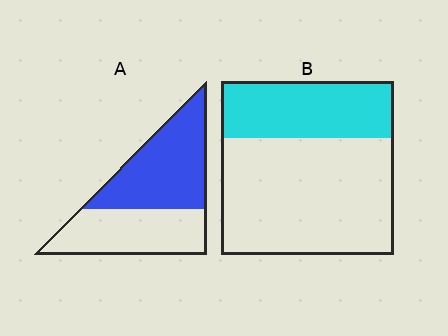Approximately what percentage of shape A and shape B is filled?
A is approximately 55% and B is approximately 35%.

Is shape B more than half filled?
No.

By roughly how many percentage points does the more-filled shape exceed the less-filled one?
By roughly 20 percentage points (A over B).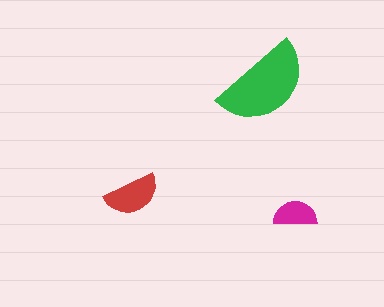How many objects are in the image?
There are 3 objects in the image.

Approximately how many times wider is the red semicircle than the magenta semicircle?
About 1.5 times wider.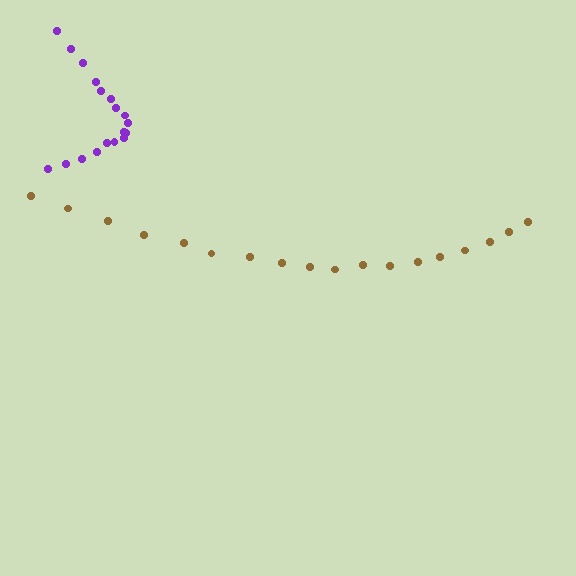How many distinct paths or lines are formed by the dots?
There are 2 distinct paths.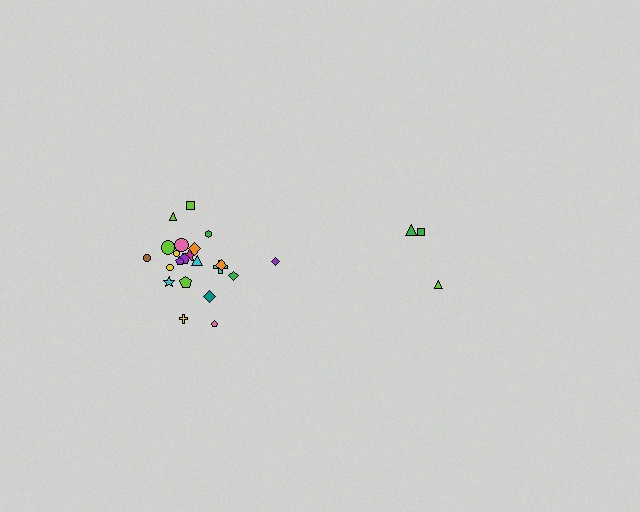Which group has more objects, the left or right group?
The left group.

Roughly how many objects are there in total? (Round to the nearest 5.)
Roughly 25 objects in total.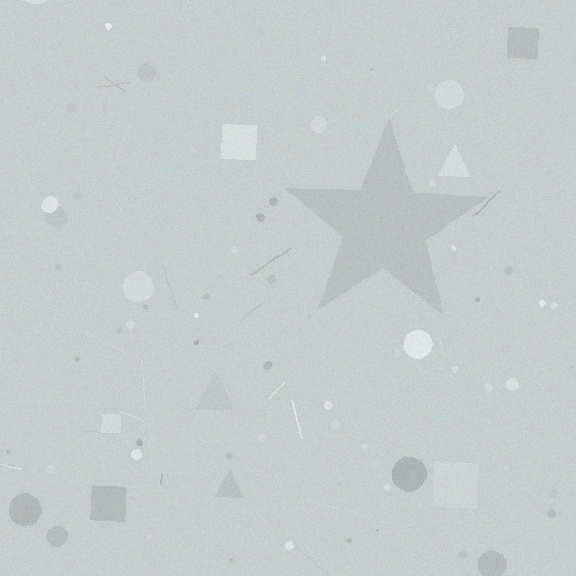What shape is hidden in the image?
A star is hidden in the image.